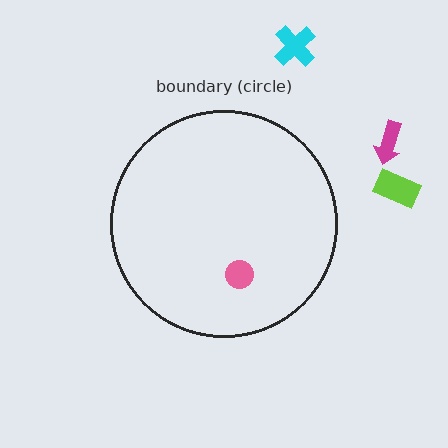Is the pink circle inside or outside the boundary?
Inside.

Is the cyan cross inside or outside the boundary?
Outside.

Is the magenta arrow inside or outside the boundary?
Outside.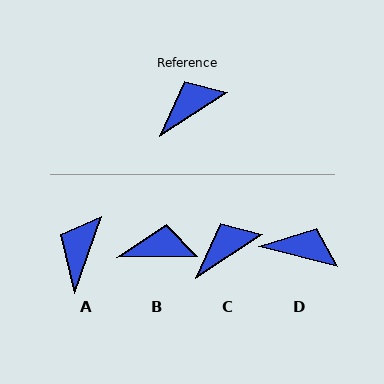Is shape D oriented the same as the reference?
No, it is off by about 48 degrees.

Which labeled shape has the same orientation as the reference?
C.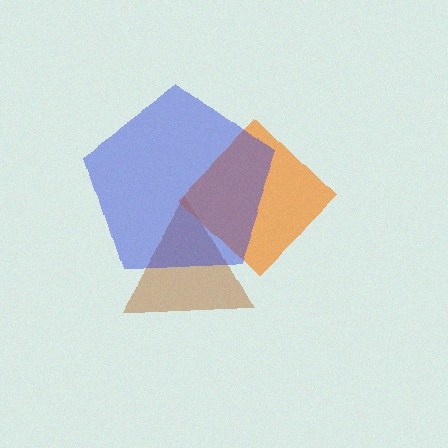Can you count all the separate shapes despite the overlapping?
Yes, there are 3 separate shapes.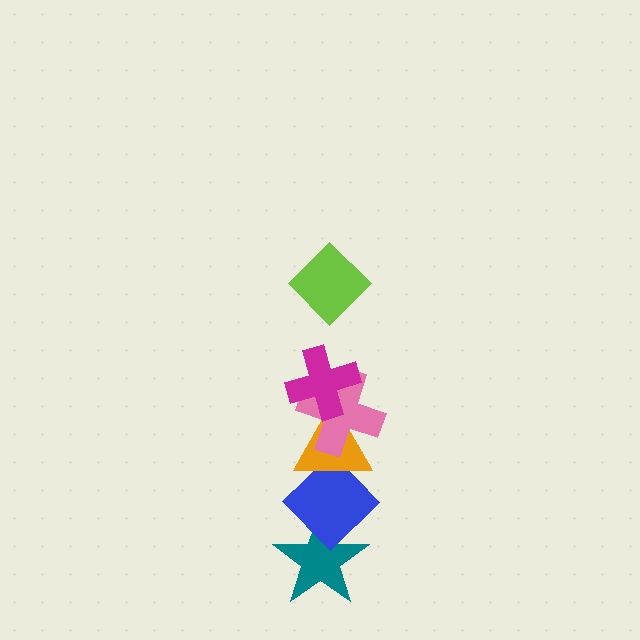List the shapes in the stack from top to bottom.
From top to bottom: the lime diamond, the magenta cross, the pink cross, the orange triangle, the blue diamond, the teal star.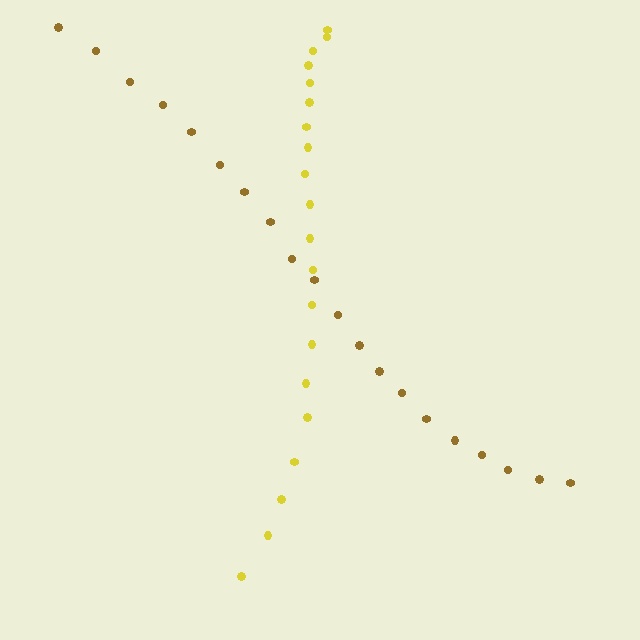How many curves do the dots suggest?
There are 2 distinct paths.